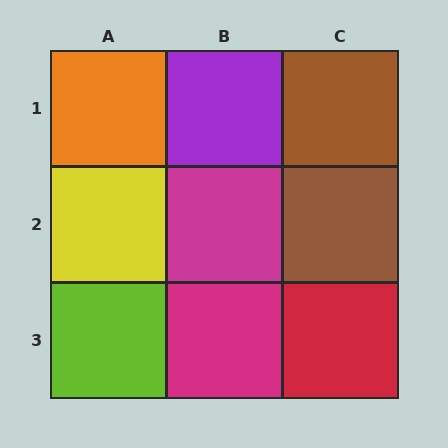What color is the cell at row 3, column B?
Magenta.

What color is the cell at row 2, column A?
Yellow.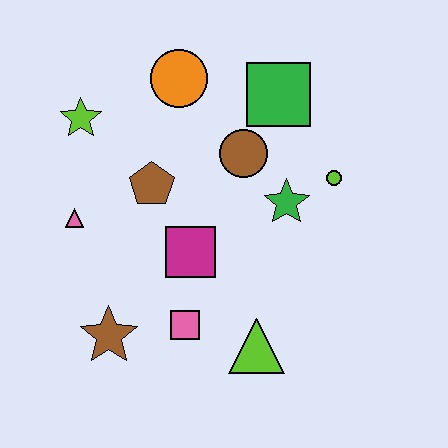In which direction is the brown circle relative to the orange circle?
The brown circle is below the orange circle.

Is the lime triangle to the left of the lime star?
No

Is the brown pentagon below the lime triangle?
No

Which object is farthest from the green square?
The brown star is farthest from the green square.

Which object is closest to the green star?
The lime circle is closest to the green star.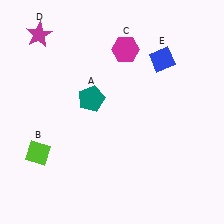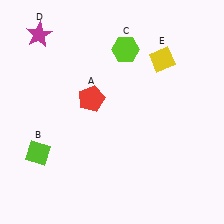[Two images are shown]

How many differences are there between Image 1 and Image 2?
There are 3 differences between the two images.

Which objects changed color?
A changed from teal to red. C changed from magenta to lime. E changed from blue to yellow.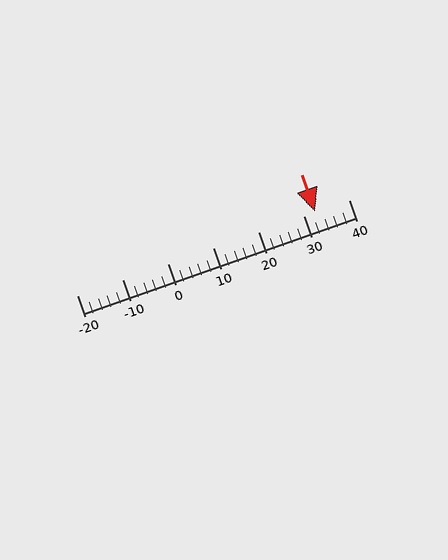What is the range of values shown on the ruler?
The ruler shows values from -20 to 40.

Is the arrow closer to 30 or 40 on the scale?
The arrow is closer to 30.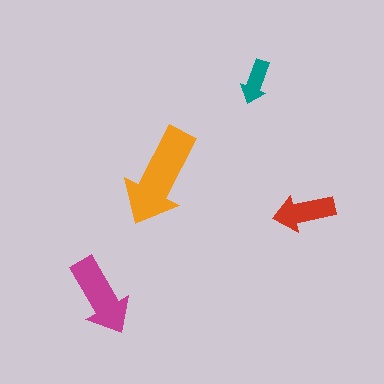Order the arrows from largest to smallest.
the orange one, the magenta one, the red one, the teal one.